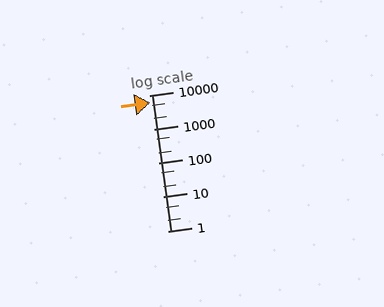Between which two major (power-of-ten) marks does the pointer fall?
The pointer is between 1000 and 10000.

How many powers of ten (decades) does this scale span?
The scale spans 4 decades, from 1 to 10000.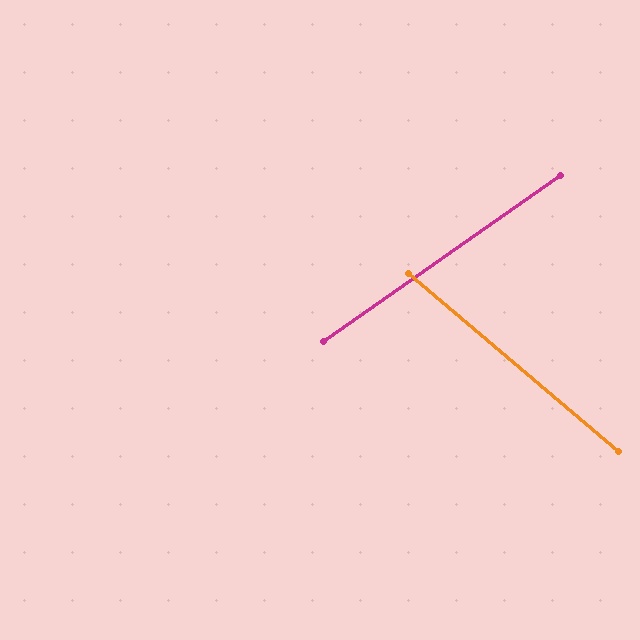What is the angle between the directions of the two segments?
Approximately 75 degrees.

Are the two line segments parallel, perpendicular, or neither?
Neither parallel nor perpendicular — they differ by about 75°.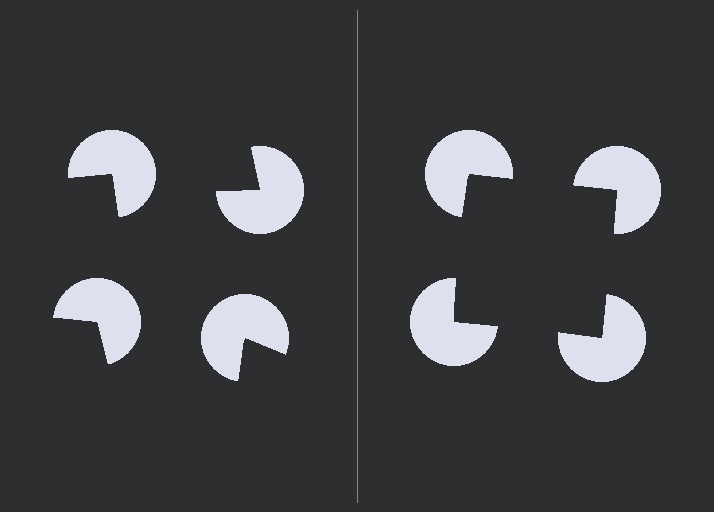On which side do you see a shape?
An illusory square appears on the right side. On the left side the wedge cuts are rotated, so no coherent shape forms.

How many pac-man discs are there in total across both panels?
8 — 4 on each side.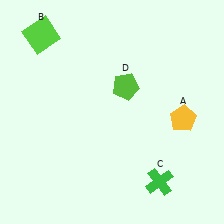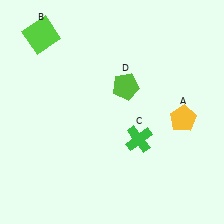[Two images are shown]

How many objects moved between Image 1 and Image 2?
1 object moved between the two images.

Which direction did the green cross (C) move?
The green cross (C) moved up.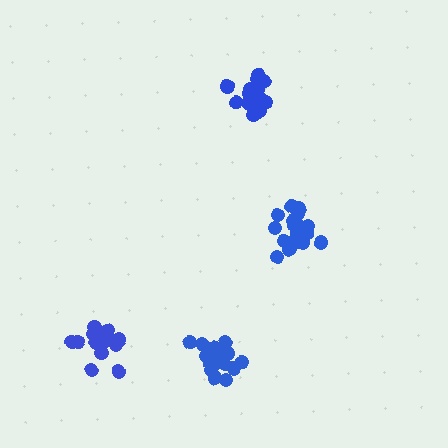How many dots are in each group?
Group 1: 20 dots, Group 2: 20 dots, Group 3: 19 dots, Group 4: 16 dots (75 total).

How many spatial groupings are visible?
There are 4 spatial groupings.